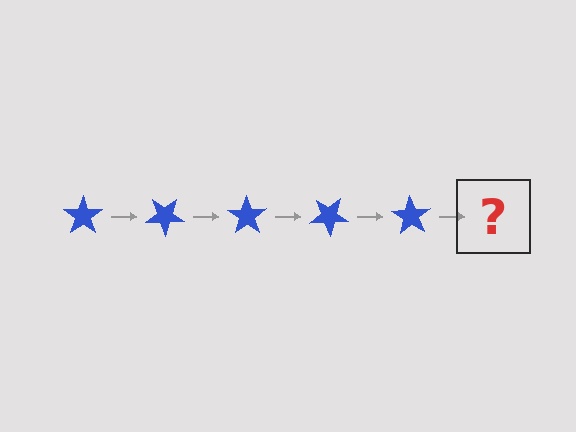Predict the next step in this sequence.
The next step is a blue star rotated 175 degrees.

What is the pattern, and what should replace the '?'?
The pattern is that the star rotates 35 degrees each step. The '?' should be a blue star rotated 175 degrees.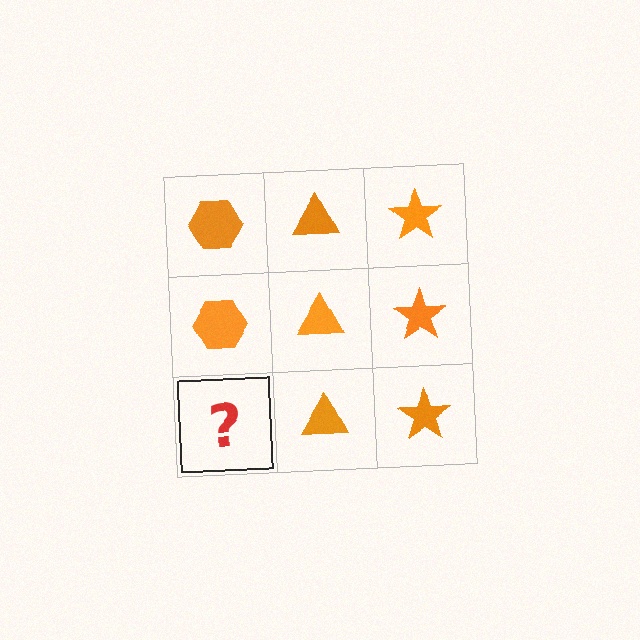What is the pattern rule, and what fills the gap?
The rule is that each column has a consistent shape. The gap should be filled with an orange hexagon.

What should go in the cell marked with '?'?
The missing cell should contain an orange hexagon.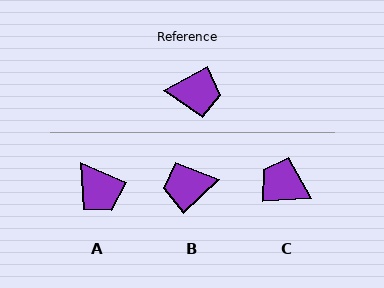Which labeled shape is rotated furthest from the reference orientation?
B, about 166 degrees away.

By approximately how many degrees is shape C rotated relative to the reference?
Approximately 154 degrees counter-clockwise.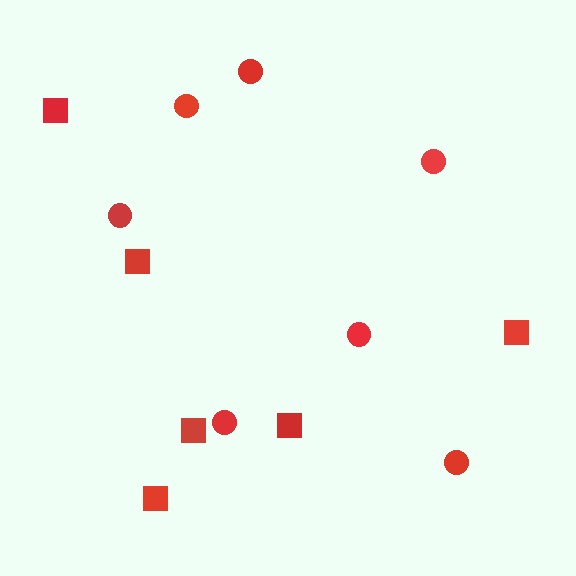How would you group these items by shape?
There are 2 groups: one group of circles (7) and one group of squares (6).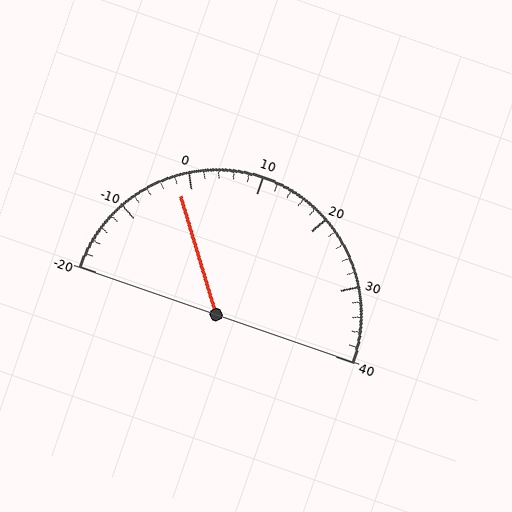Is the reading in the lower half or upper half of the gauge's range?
The reading is in the lower half of the range (-20 to 40).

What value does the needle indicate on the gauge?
The needle indicates approximately -2.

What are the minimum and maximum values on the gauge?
The gauge ranges from -20 to 40.